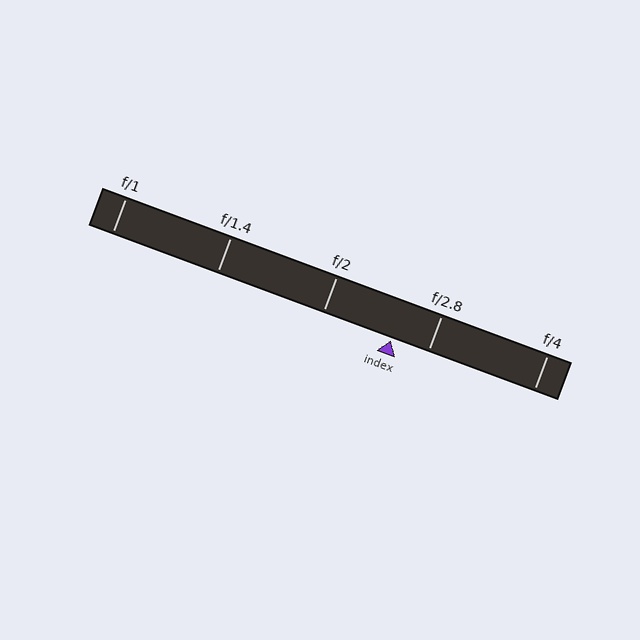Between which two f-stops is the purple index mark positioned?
The index mark is between f/2 and f/2.8.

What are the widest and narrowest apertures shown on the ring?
The widest aperture shown is f/1 and the narrowest is f/4.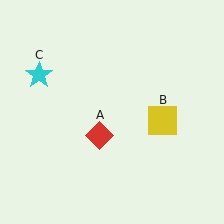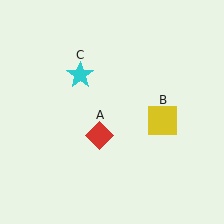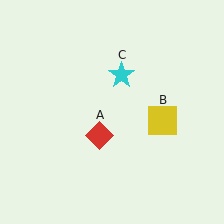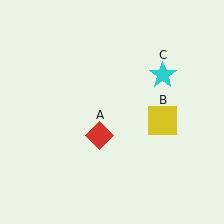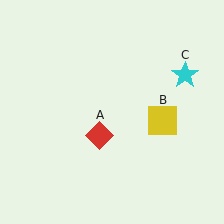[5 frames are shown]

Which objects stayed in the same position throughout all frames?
Red diamond (object A) and yellow square (object B) remained stationary.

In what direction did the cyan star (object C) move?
The cyan star (object C) moved right.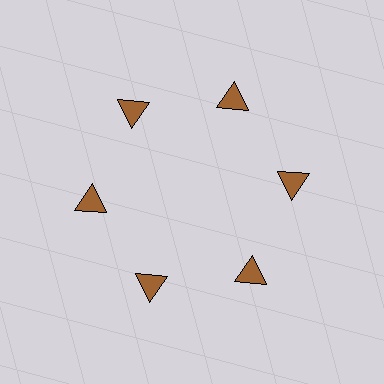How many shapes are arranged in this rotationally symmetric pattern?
There are 6 shapes, arranged in 6 groups of 1.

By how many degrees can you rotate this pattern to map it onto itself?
The pattern maps onto itself every 60 degrees of rotation.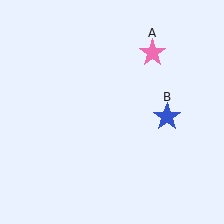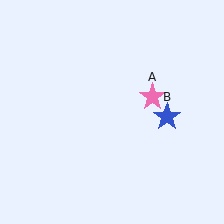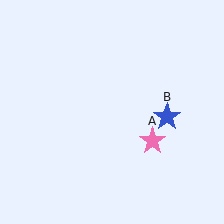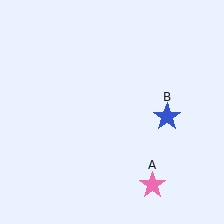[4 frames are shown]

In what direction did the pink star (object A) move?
The pink star (object A) moved down.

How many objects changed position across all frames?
1 object changed position: pink star (object A).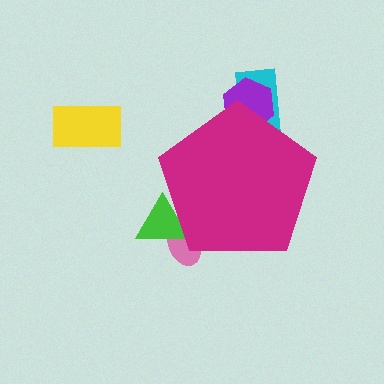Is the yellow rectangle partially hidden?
No, the yellow rectangle is fully visible.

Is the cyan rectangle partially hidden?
Yes, the cyan rectangle is partially hidden behind the magenta pentagon.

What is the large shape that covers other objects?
A magenta pentagon.